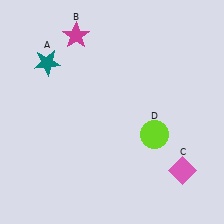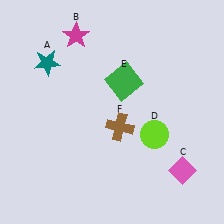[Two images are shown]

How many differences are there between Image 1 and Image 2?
There are 2 differences between the two images.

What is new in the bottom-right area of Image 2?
A brown cross (F) was added in the bottom-right area of Image 2.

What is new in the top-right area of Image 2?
A green square (E) was added in the top-right area of Image 2.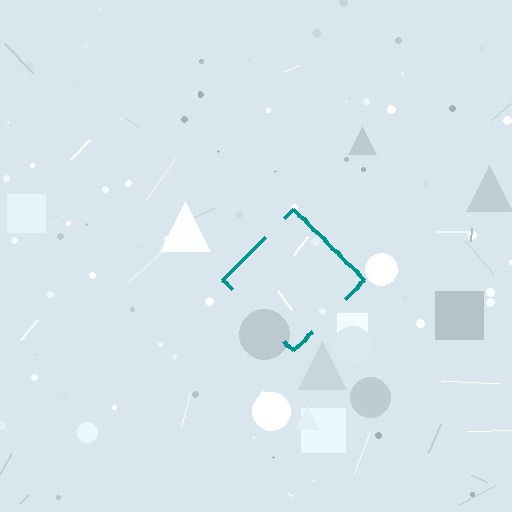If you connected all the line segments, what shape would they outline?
They would outline a diamond.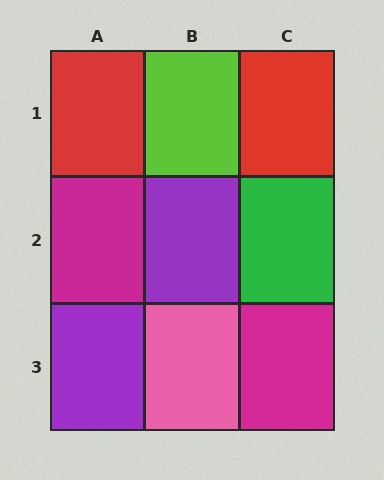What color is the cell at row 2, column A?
Magenta.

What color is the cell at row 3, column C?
Magenta.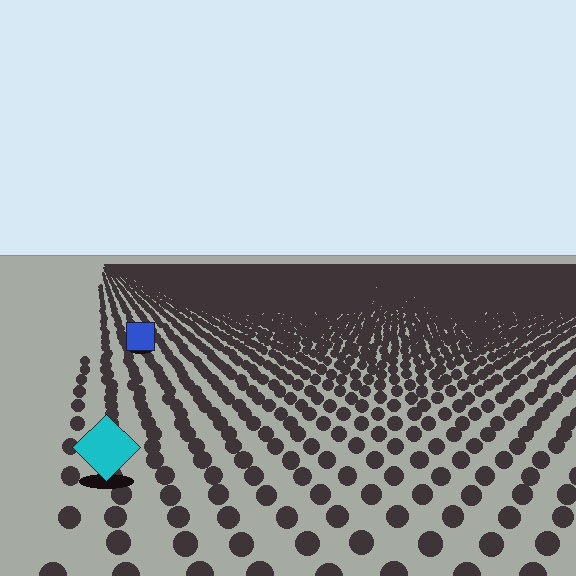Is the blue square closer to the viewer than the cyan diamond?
No. The cyan diamond is closer — you can tell from the texture gradient: the ground texture is coarser near it.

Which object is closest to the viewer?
The cyan diamond is closest. The texture marks near it are larger and more spread out.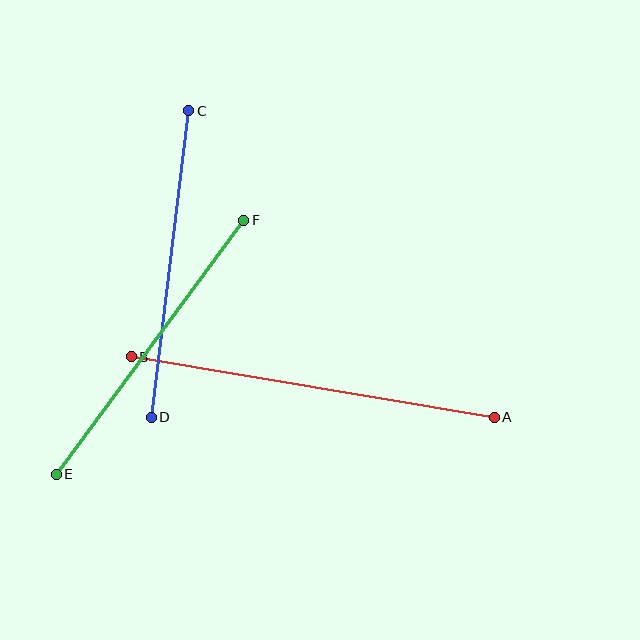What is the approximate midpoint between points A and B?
The midpoint is at approximately (313, 387) pixels.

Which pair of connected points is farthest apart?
Points A and B are farthest apart.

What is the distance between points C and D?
The distance is approximately 309 pixels.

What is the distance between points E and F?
The distance is approximately 315 pixels.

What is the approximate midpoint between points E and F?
The midpoint is at approximately (150, 347) pixels.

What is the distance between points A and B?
The distance is approximately 368 pixels.